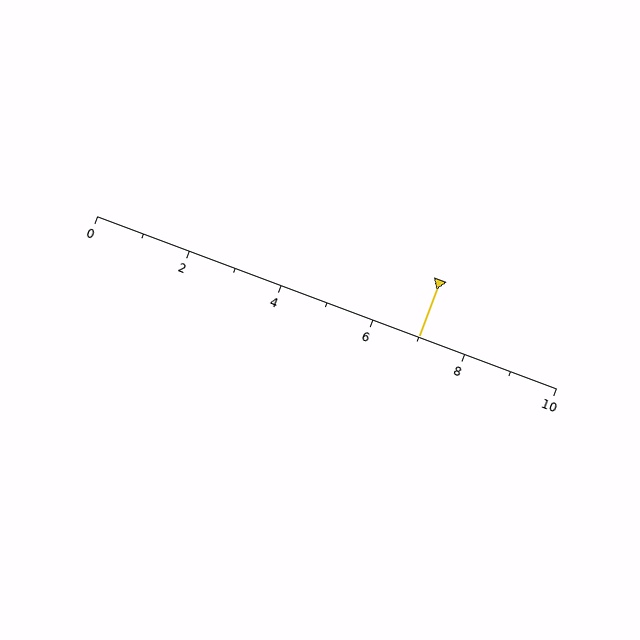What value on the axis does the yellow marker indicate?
The marker indicates approximately 7.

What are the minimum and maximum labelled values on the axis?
The axis runs from 0 to 10.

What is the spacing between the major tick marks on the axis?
The major ticks are spaced 2 apart.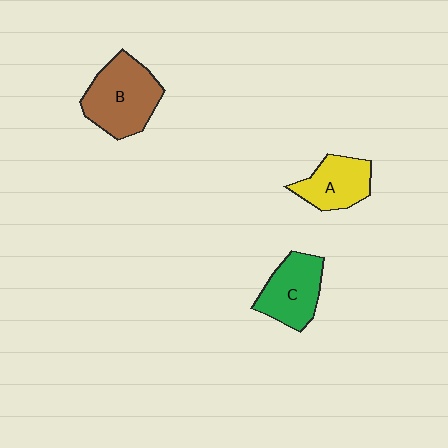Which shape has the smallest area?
Shape A (yellow).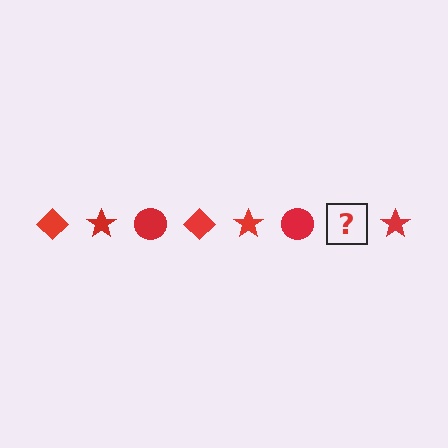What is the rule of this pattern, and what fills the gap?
The rule is that the pattern cycles through diamond, star, circle shapes in red. The gap should be filled with a red diamond.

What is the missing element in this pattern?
The missing element is a red diamond.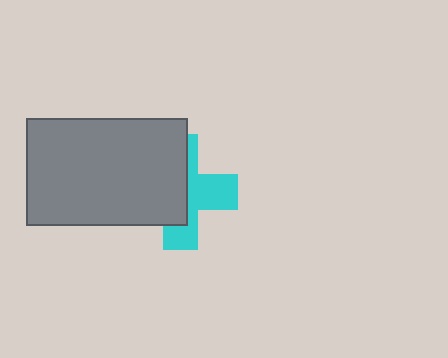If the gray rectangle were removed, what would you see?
You would see the complete cyan cross.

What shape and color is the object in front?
The object in front is a gray rectangle.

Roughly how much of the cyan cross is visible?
About half of it is visible (roughly 47%).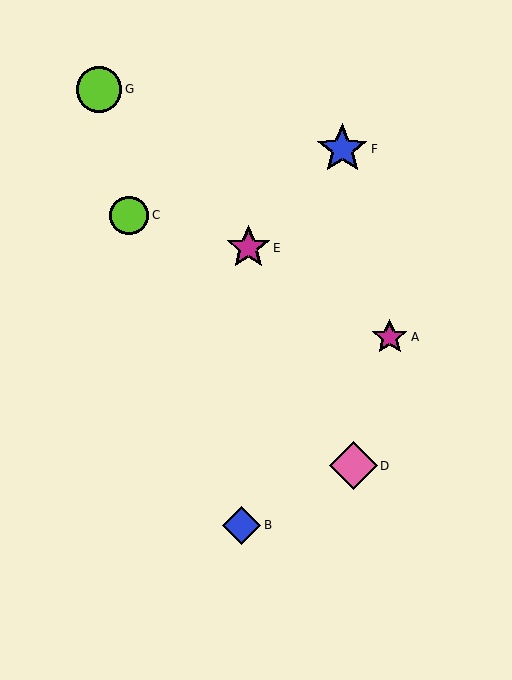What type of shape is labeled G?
Shape G is a lime circle.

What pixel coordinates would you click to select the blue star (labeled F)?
Click at (342, 149) to select the blue star F.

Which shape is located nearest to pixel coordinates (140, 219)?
The lime circle (labeled C) at (129, 215) is nearest to that location.